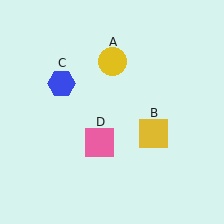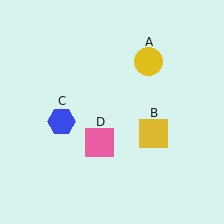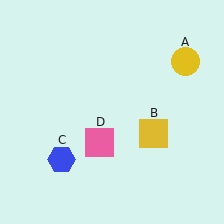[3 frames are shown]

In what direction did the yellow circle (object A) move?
The yellow circle (object A) moved right.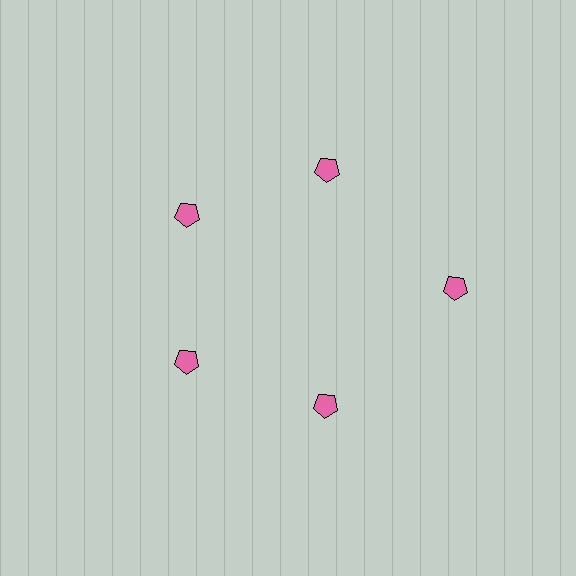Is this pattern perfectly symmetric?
No. The 5 pink pentagons are arranged in a ring, but one element near the 3 o'clock position is pushed outward from the center, breaking the 5-fold rotational symmetry.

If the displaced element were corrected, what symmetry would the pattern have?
It would have 5-fold rotational symmetry — the pattern would map onto itself every 72 degrees.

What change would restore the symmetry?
The symmetry would be restored by moving it inward, back onto the ring so that all 5 pentagons sit at equal angles and equal distance from the center.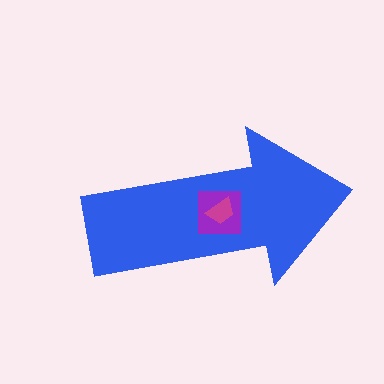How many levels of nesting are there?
3.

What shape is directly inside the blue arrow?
The purple square.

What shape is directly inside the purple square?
The magenta trapezoid.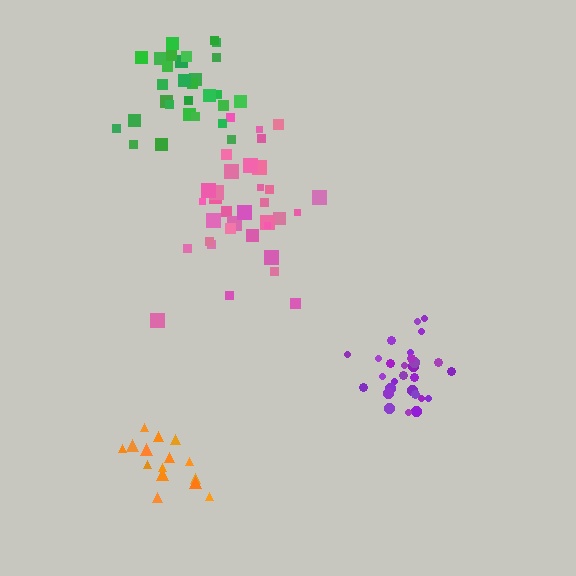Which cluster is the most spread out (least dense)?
Pink.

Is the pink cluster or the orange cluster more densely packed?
Orange.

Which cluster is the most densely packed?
Purple.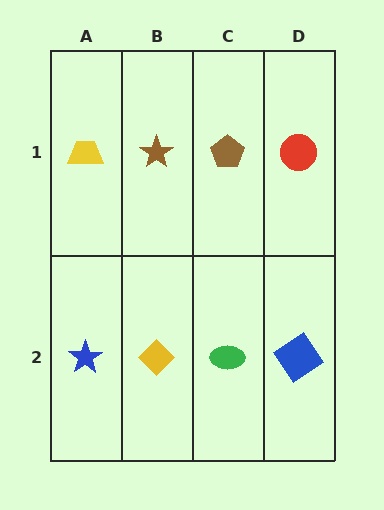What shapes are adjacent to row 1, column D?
A blue diamond (row 2, column D), a brown pentagon (row 1, column C).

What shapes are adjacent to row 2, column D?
A red circle (row 1, column D), a green ellipse (row 2, column C).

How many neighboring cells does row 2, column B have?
3.